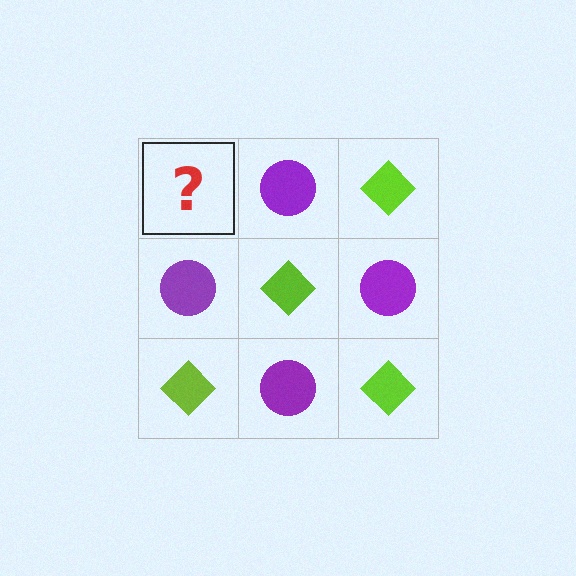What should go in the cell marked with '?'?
The missing cell should contain a lime diamond.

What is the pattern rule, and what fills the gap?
The rule is that it alternates lime diamond and purple circle in a checkerboard pattern. The gap should be filled with a lime diamond.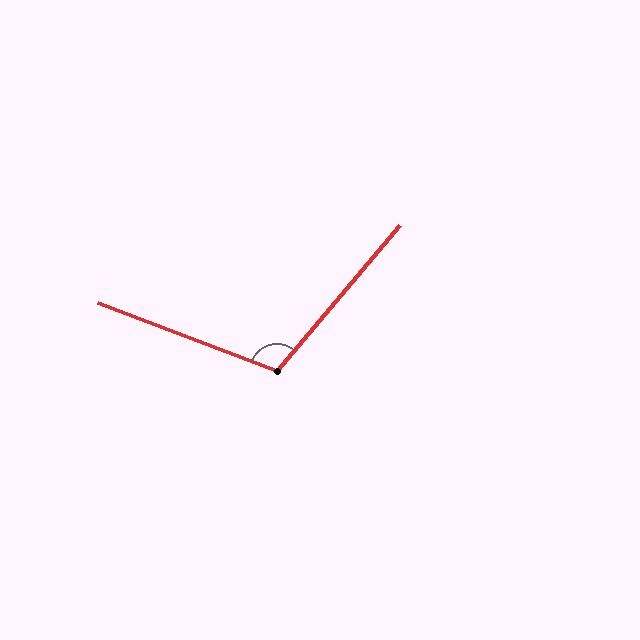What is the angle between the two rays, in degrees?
Approximately 109 degrees.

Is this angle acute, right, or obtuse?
It is obtuse.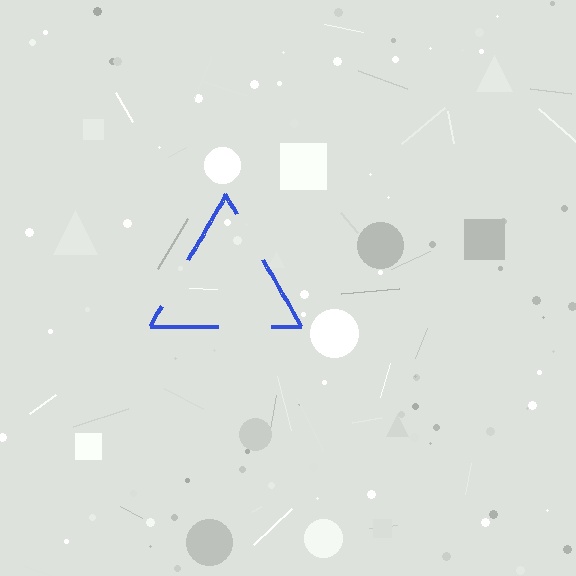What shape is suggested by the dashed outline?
The dashed outline suggests a triangle.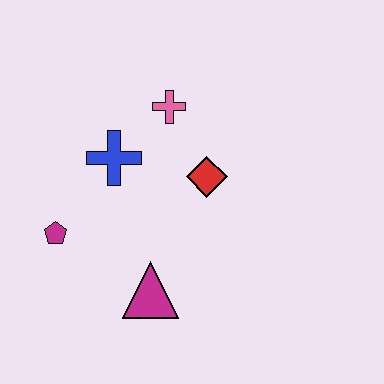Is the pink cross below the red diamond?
No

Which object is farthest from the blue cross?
The magenta triangle is farthest from the blue cross.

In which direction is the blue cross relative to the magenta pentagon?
The blue cross is above the magenta pentagon.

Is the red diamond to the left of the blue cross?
No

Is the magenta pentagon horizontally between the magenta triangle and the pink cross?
No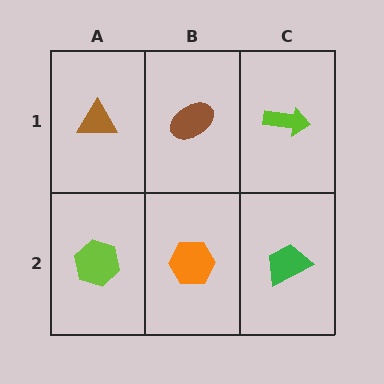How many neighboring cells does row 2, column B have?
3.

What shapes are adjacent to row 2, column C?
A lime arrow (row 1, column C), an orange hexagon (row 2, column B).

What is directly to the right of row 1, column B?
A lime arrow.